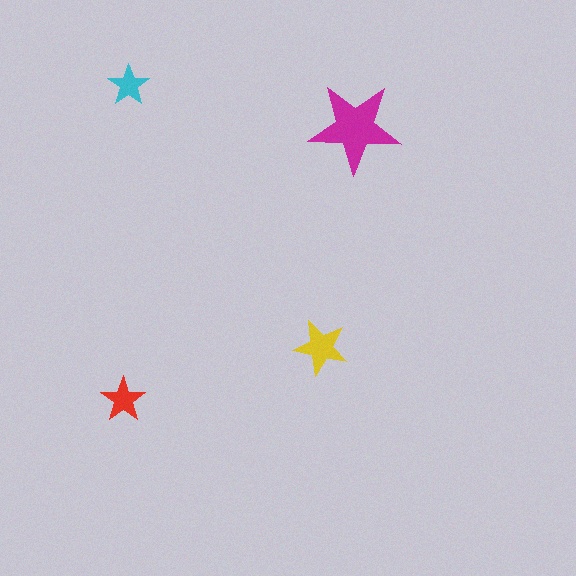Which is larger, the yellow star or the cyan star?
The yellow one.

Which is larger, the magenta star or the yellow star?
The magenta one.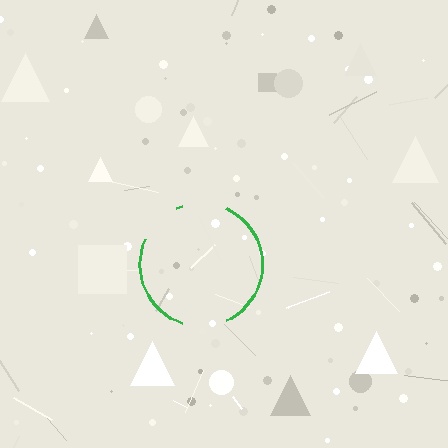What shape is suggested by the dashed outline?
The dashed outline suggests a circle.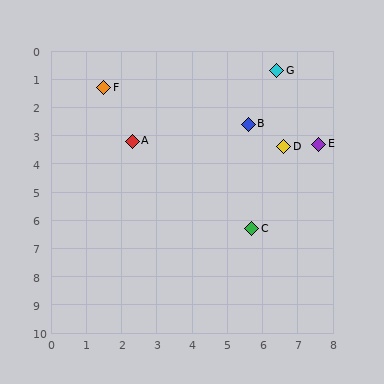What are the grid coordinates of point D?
Point D is at approximately (6.6, 3.4).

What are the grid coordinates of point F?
Point F is at approximately (1.5, 1.3).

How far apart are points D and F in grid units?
Points D and F are about 5.5 grid units apart.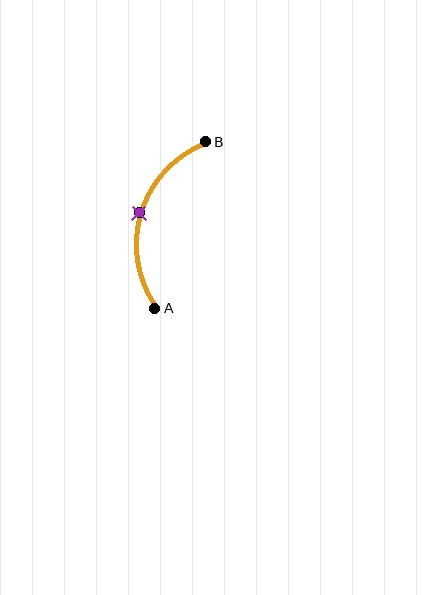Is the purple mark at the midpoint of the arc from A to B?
Yes. The purple mark lies on the arc at equal arc-length from both A and B — it is the arc midpoint.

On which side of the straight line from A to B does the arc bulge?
The arc bulges to the left of the straight line connecting A and B.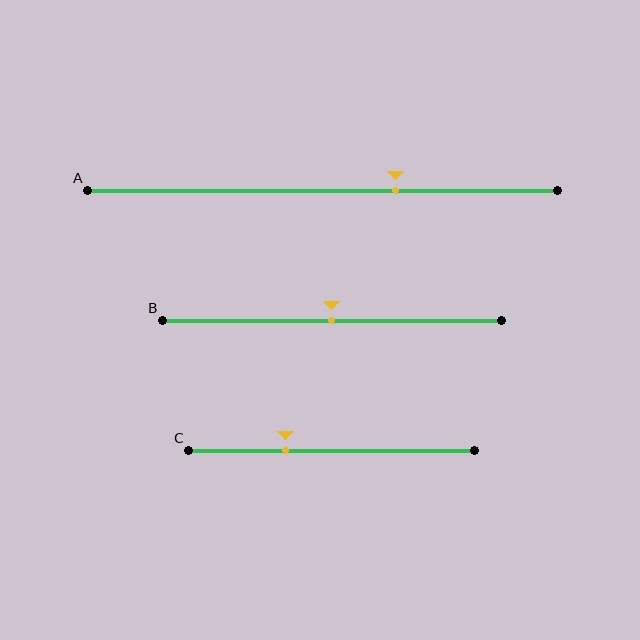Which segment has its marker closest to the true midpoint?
Segment B has its marker closest to the true midpoint.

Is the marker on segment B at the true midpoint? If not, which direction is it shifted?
Yes, the marker on segment B is at the true midpoint.